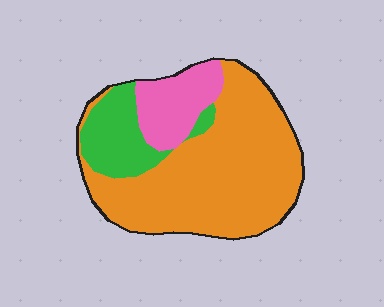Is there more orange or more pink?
Orange.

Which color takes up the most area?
Orange, at roughly 65%.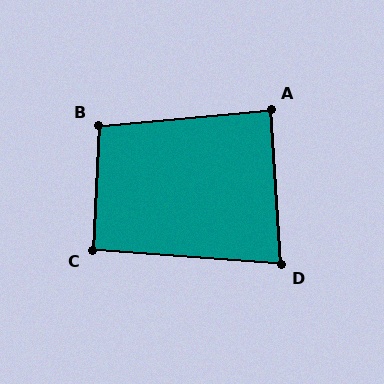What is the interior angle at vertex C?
Approximately 92 degrees (approximately right).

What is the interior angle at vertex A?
Approximately 88 degrees (approximately right).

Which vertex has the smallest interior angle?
D, at approximately 82 degrees.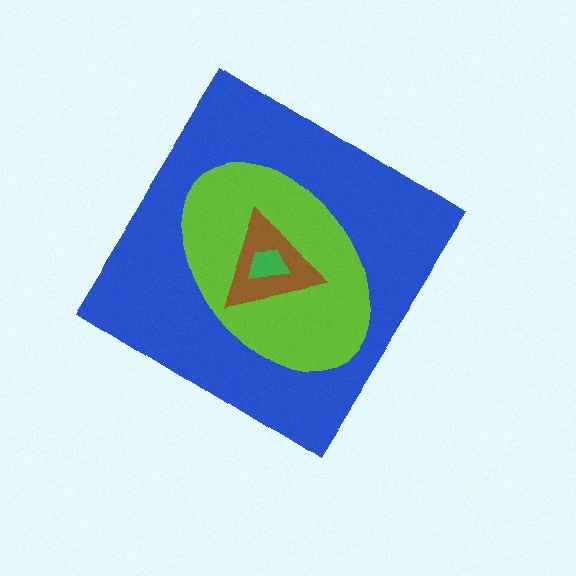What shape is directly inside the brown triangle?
The green trapezoid.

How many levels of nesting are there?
4.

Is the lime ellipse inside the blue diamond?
Yes.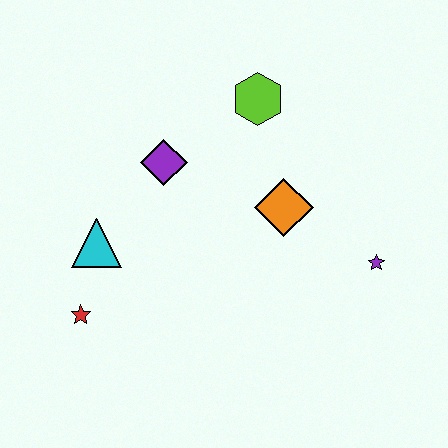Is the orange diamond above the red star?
Yes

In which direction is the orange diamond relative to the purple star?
The orange diamond is to the left of the purple star.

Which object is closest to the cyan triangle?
The red star is closest to the cyan triangle.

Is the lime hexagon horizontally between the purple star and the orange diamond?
No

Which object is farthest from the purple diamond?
The purple star is farthest from the purple diamond.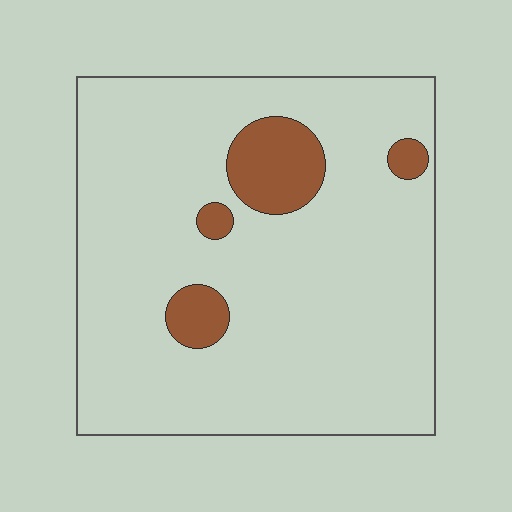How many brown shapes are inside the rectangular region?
4.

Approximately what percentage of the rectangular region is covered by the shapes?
Approximately 10%.